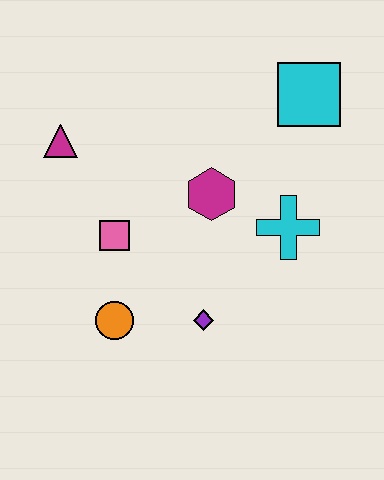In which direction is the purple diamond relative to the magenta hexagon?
The purple diamond is below the magenta hexagon.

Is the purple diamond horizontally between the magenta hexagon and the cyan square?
No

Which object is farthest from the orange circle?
The cyan square is farthest from the orange circle.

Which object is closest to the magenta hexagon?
The cyan cross is closest to the magenta hexagon.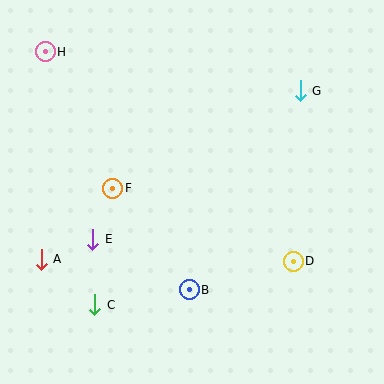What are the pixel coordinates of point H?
Point H is at (45, 52).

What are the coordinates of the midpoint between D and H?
The midpoint between D and H is at (169, 156).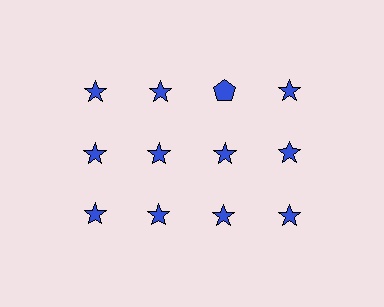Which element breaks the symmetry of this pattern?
The blue pentagon in the top row, center column breaks the symmetry. All other shapes are blue stars.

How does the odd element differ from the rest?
It has a different shape: pentagon instead of star.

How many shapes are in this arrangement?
There are 12 shapes arranged in a grid pattern.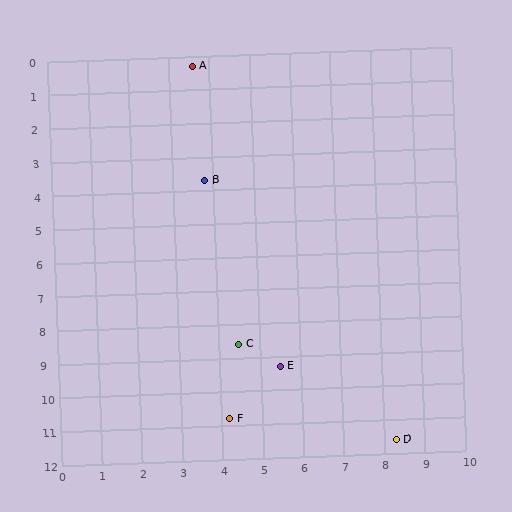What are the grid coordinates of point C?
Point C is at approximately (4.5, 8.6).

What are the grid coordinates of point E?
Point E is at approximately (5.5, 9.3).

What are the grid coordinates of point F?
Point F is at approximately (4.2, 10.8).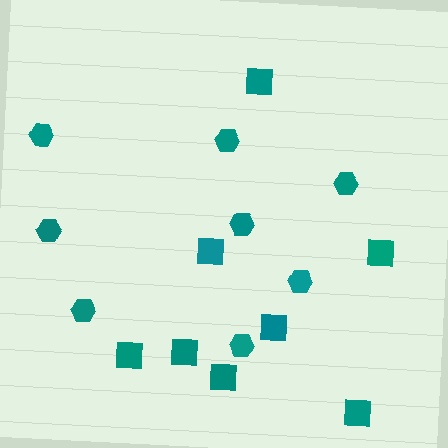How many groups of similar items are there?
There are 2 groups: one group of hexagons (8) and one group of squares (8).